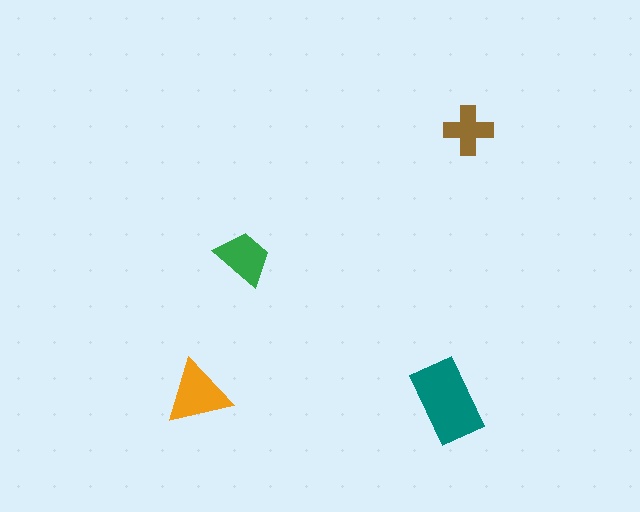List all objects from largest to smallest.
The teal rectangle, the orange triangle, the green trapezoid, the brown cross.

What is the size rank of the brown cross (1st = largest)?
4th.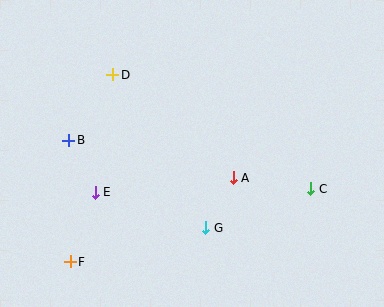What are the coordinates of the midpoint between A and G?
The midpoint between A and G is at (220, 203).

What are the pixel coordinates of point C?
Point C is at (311, 189).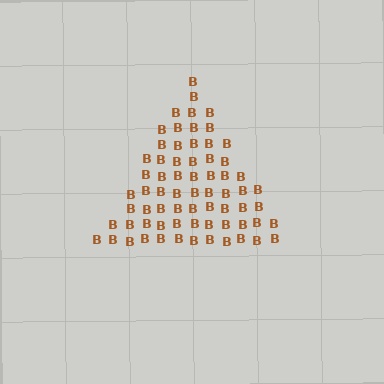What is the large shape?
The large shape is a triangle.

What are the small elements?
The small elements are letter B's.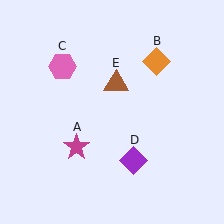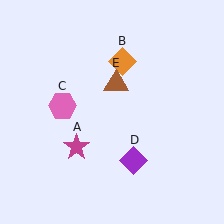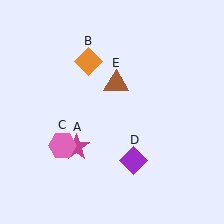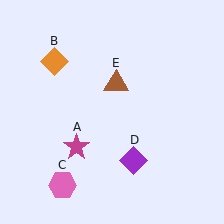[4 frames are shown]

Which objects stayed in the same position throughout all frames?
Magenta star (object A) and purple diamond (object D) and brown triangle (object E) remained stationary.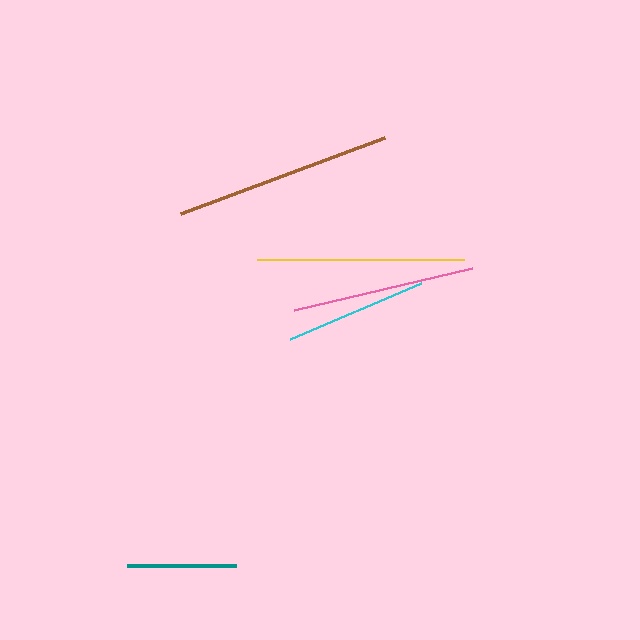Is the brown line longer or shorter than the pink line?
The brown line is longer than the pink line.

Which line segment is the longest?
The brown line is the longest at approximately 217 pixels.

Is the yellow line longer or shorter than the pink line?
The yellow line is longer than the pink line.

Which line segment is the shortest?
The teal line is the shortest at approximately 109 pixels.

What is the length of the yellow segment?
The yellow segment is approximately 206 pixels long.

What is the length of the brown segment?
The brown segment is approximately 217 pixels long.